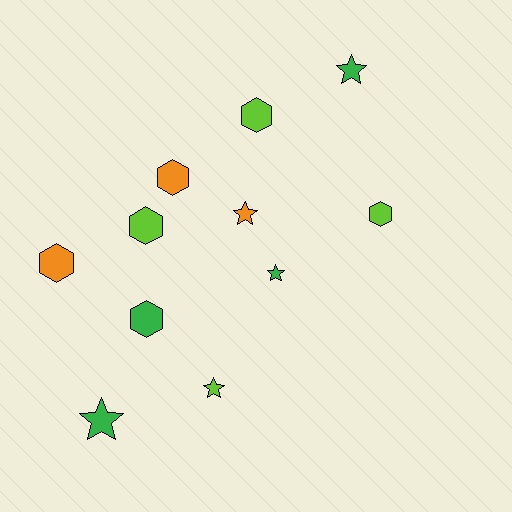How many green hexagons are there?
There is 1 green hexagon.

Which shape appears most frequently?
Hexagon, with 6 objects.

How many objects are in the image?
There are 11 objects.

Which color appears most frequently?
Green, with 4 objects.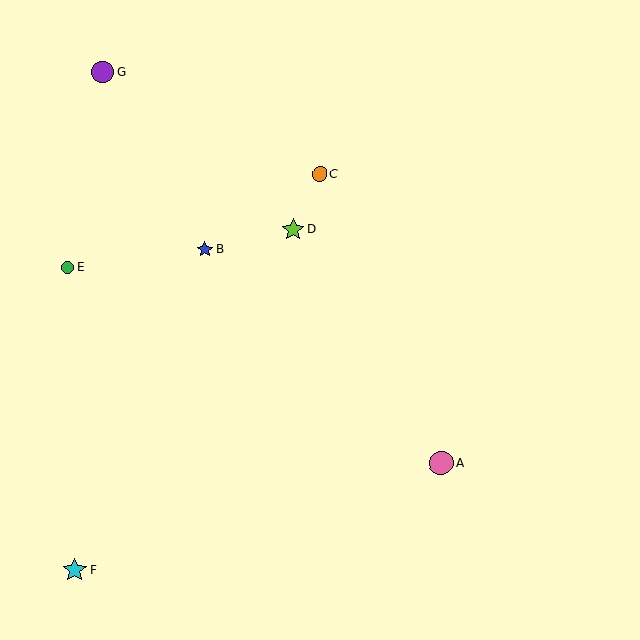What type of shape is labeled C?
Shape C is an orange circle.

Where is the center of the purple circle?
The center of the purple circle is at (103, 72).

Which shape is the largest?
The cyan star (labeled F) is the largest.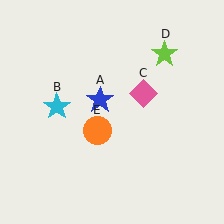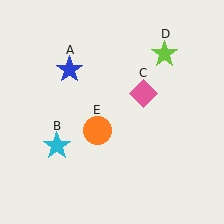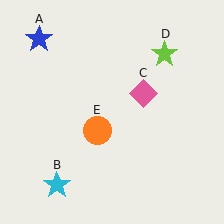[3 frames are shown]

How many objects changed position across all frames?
2 objects changed position: blue star (object A), cyan star (object B).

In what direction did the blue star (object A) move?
The blue star (object A) moved up and to the left.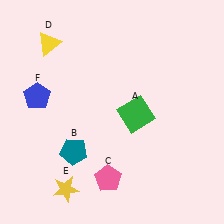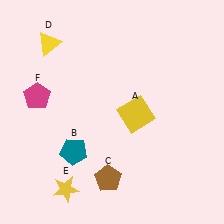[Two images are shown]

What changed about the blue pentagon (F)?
In Image 1, F is blue. In Image 2, it changed to magenta.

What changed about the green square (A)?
In Image 1, A is green. In Image 2, it changed to yellow.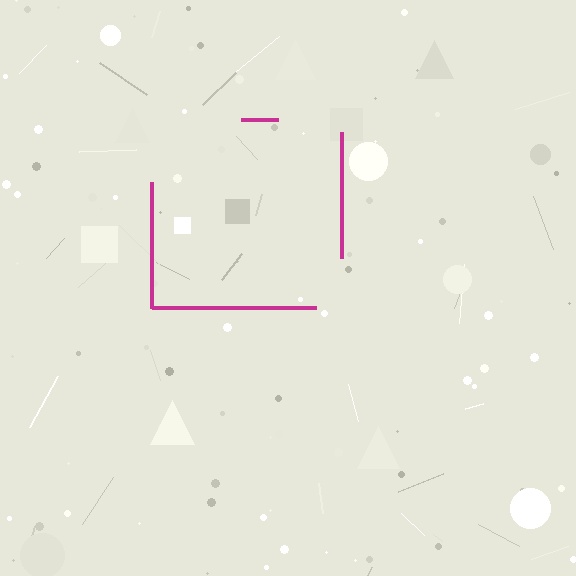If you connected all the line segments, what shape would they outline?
They would outline a square.